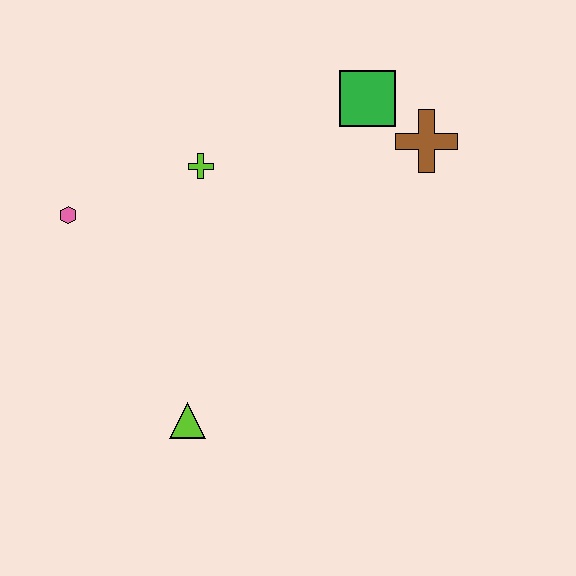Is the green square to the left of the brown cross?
Yes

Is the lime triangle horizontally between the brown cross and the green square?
No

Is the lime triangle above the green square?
No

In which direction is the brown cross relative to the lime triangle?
The brown cross is above the lime triangle.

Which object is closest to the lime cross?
The pink hexagon is closest to the lime cross.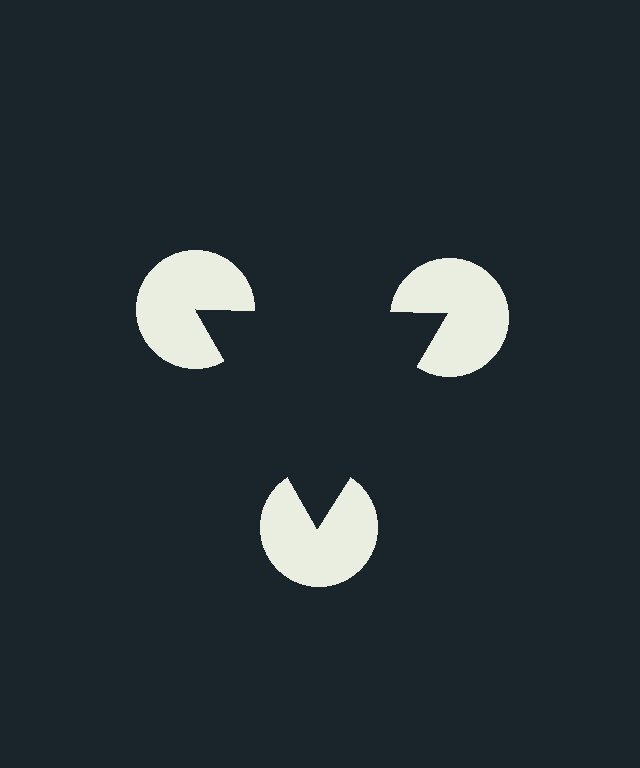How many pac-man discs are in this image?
There are 3 — one at each vertex of the illusory triangle.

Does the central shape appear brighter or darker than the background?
It typically appears slightly darker than the background, even though no actual brightness change is drawn.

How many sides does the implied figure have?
3 sides.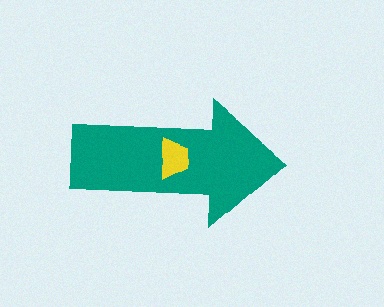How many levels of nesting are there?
2.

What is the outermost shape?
The teal arrow.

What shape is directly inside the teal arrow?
The yellow trapezoid.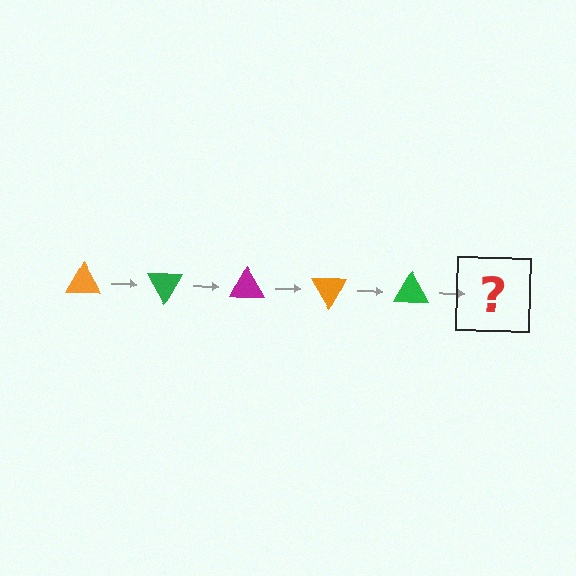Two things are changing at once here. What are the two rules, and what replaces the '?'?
The two rules are that it rotates 60 degrees each step and the color cycles through orange, green, and magenta. The '?' should be a magenta triangle, rotated 300 degrees from the start.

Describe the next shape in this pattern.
It should be a magenta triangle, rotated 300 degrees from the start.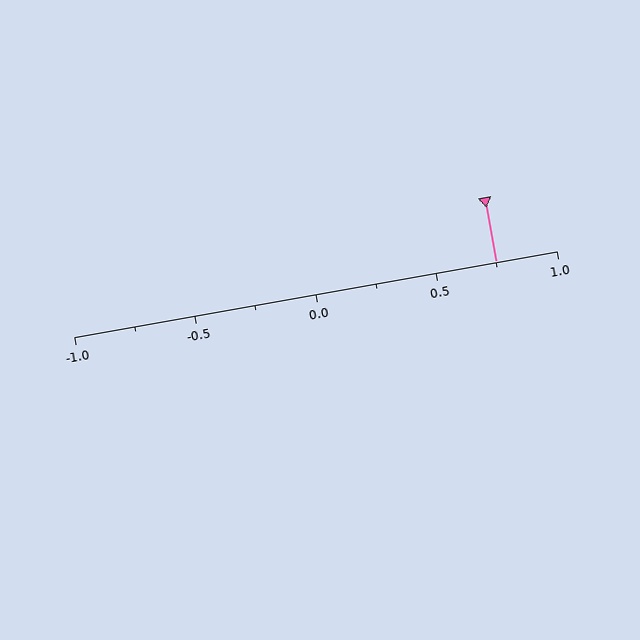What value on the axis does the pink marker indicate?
The marker indicates approximately 0.75.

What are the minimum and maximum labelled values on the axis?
The axis runs from -1.0 to 1.0.